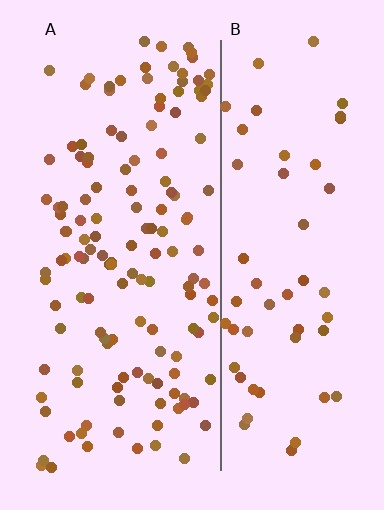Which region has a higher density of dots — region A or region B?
A (the left).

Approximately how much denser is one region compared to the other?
Approximately 2.4× — region A over region B.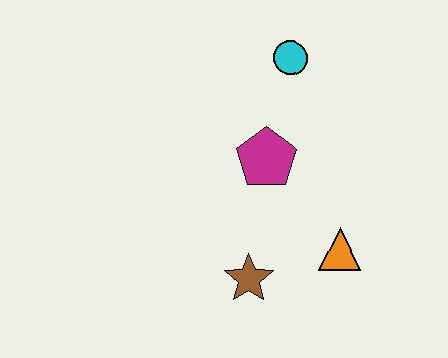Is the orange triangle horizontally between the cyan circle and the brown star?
No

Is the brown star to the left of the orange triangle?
Yes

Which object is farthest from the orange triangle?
The cyan circle is farthest from the orange triangle.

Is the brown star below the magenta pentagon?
Yes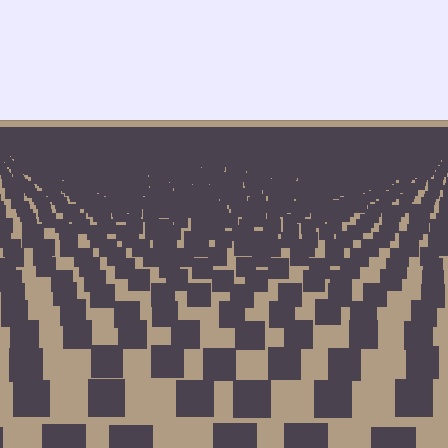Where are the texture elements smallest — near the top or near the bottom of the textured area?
Near the top.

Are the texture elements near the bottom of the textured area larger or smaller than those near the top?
Larger. Near the bottom, elements are closer to the viewer and appear at a bigger on-screen size.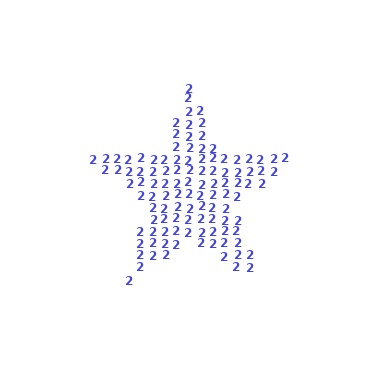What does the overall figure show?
The overall figure shows a star.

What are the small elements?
The small elements are digit 2's.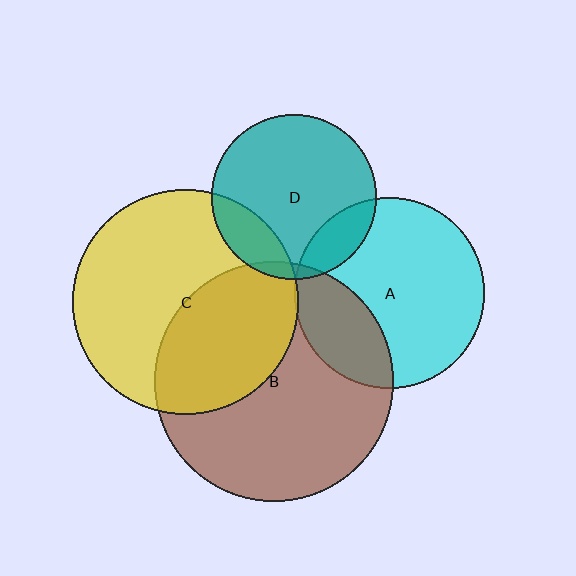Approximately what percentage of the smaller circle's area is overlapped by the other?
Approximately 25%.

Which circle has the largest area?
Circle B (brown).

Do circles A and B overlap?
Yes.